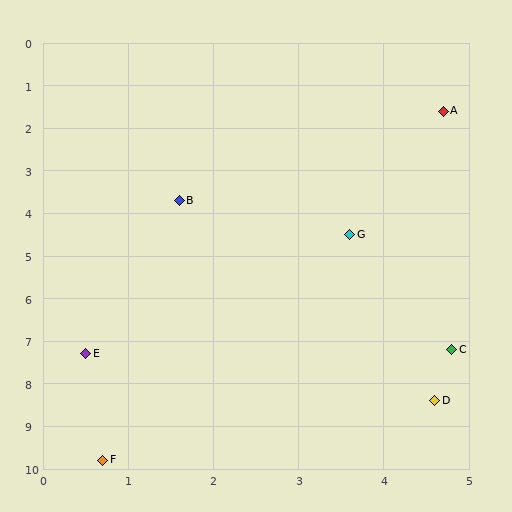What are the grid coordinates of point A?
Point A is at approximately (4.7, 1.6).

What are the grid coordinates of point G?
Point G is at approximately (3.6, 4.5).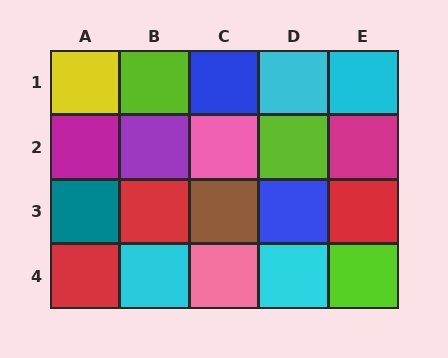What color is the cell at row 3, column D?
Blue.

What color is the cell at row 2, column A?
Magenta.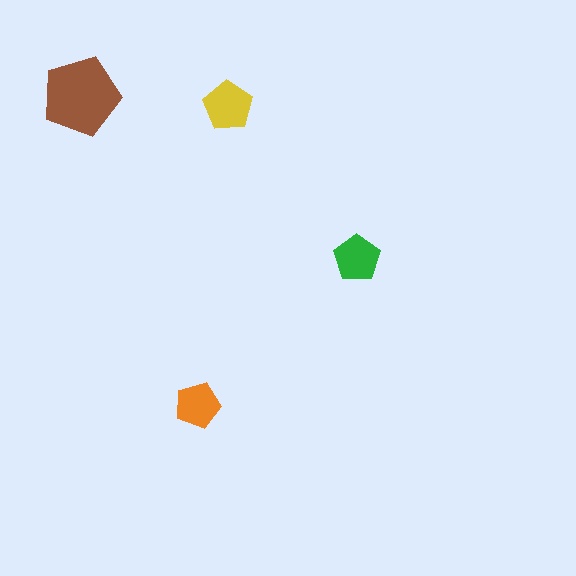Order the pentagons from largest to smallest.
the brown one, the yellow one, the green one, the orange one.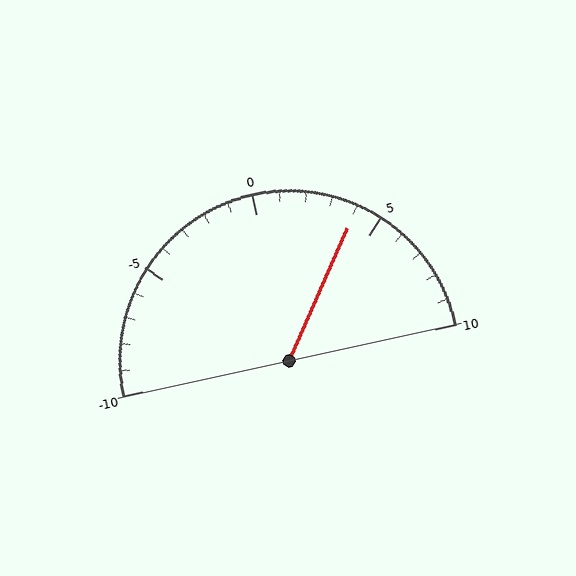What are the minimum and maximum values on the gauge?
The gauge ranges from -10 to 10.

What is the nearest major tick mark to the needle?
The nearest major tick mark is 5.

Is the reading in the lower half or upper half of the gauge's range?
The reading is in the upper half of the range (-10 to 10).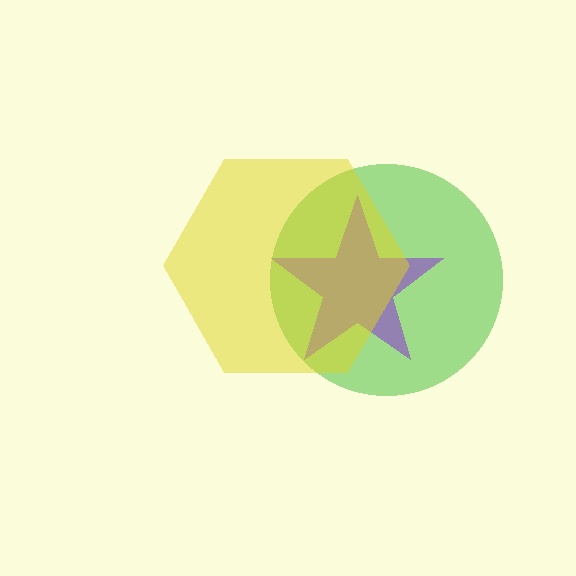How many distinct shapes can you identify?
There are 3 distinct shapes: a green circle, a purple star, a yellow hexagon.